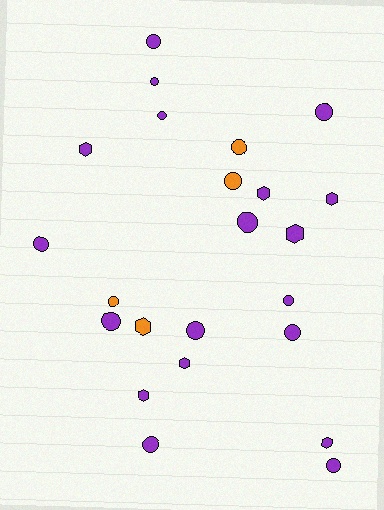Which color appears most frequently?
Purple, with 19 objects.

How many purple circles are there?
There are 12 purple circles.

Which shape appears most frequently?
Circle, with 15 objects.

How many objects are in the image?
There are 23 objects.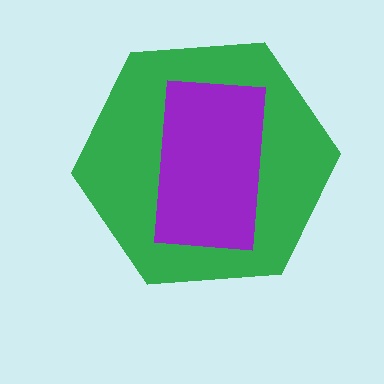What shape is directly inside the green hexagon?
The purple rectangle.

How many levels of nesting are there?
2.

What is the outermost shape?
The green hexagon.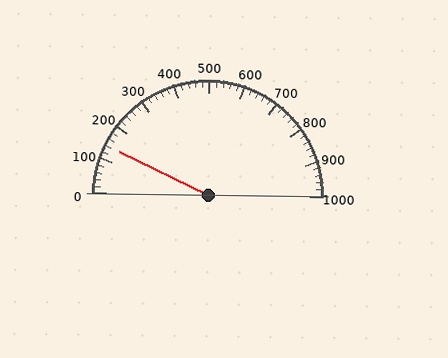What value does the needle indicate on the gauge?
The needle indicates approximately 140.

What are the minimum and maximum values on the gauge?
The gauge ranges from 0 to 1000.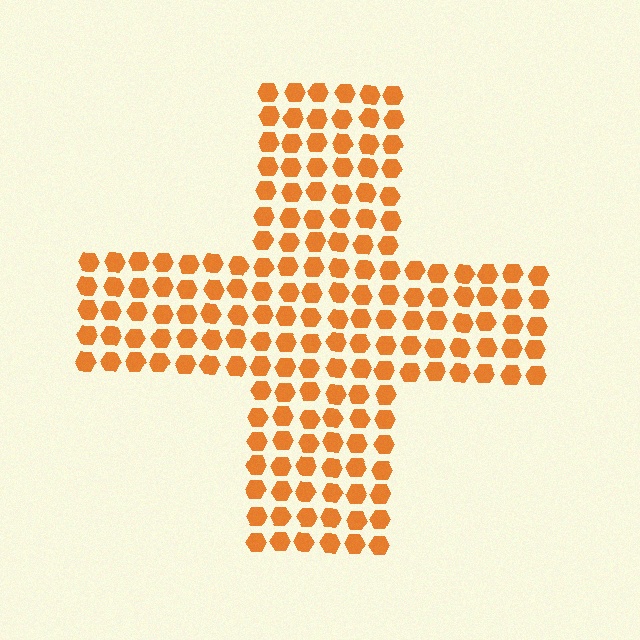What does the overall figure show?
The overall figure shows a cross.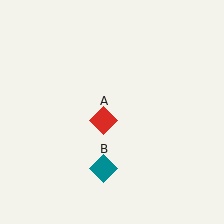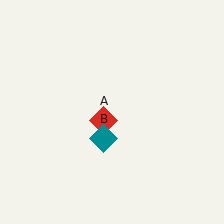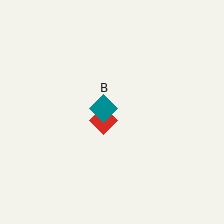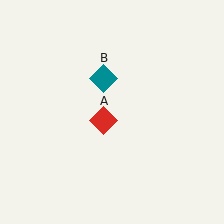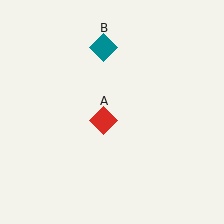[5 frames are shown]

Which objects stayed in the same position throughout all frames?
Red diamond (object A) remained stationary.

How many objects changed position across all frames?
1 object changed position: teal diamond (object B).